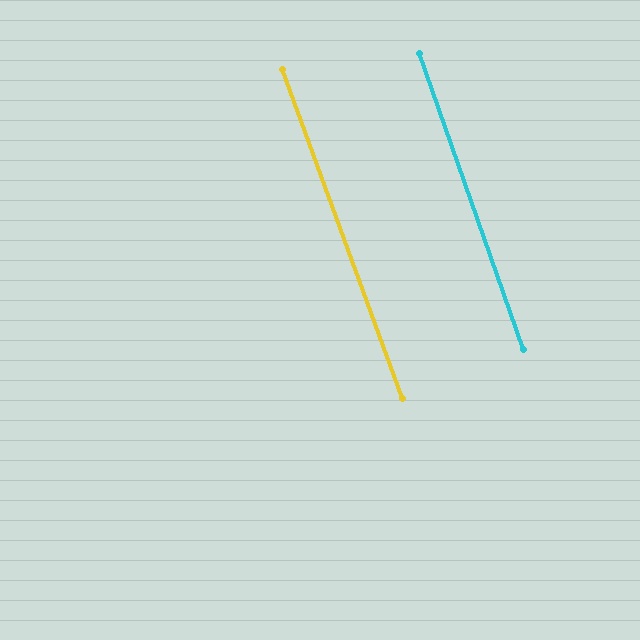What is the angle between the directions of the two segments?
Approximately 1 degree.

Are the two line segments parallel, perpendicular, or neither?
Parallel — their directions differ by only 0.7°.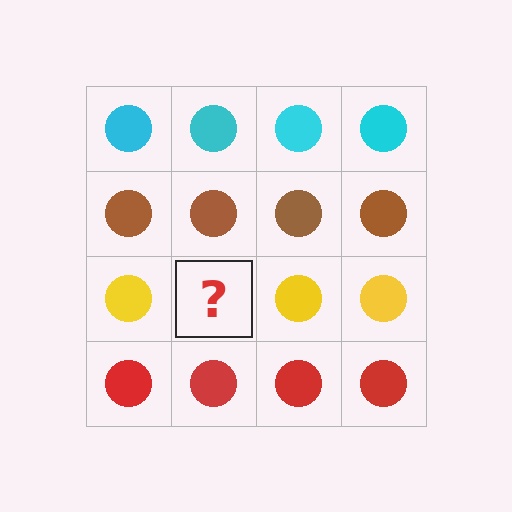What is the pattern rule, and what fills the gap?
The rule is that each row has a consistent color. The gap should be filled with a yellow circle.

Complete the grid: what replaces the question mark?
The question mark should be replaced with a yellow circle.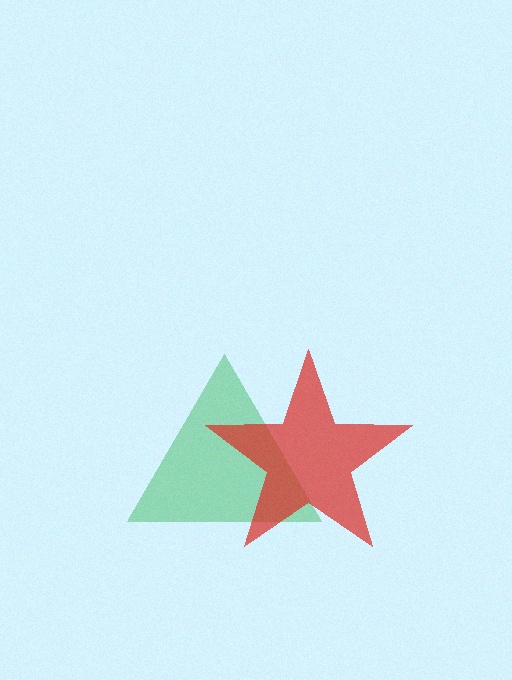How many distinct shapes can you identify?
There are 2 distinct shapes: a green triangle, a red star.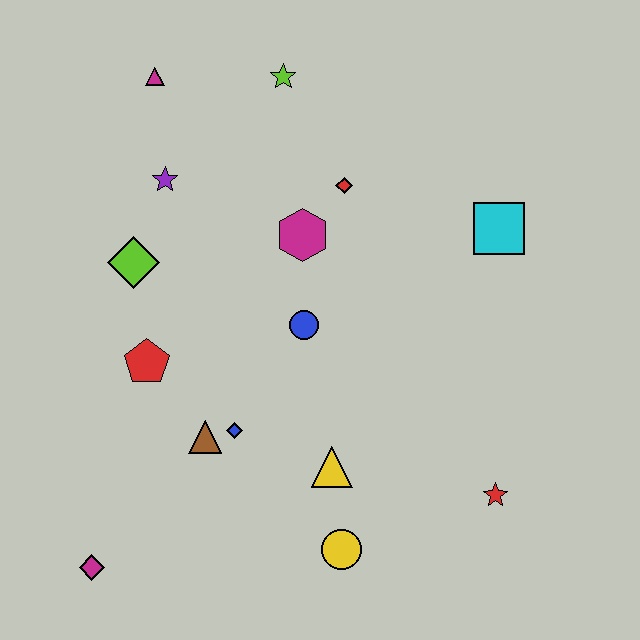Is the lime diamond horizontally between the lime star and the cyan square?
No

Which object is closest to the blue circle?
The magenta hexagon is closest to the blue circle.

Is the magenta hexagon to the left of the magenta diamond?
No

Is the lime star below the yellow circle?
No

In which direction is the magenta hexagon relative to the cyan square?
The magenta hexagon is to the left of the cyan square.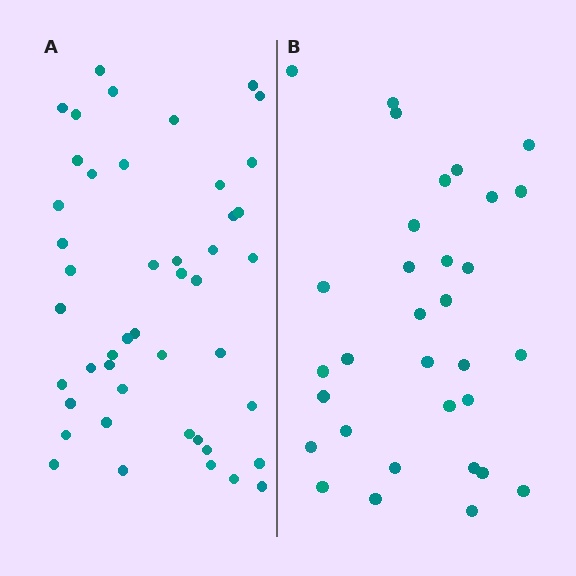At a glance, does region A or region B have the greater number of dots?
Region A (the left region) has more dots.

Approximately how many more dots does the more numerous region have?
Region A has approximately 15 more dots than region B.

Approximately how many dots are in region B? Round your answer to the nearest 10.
About 30 dots. (The exact count is 32, which rounds to 30.)